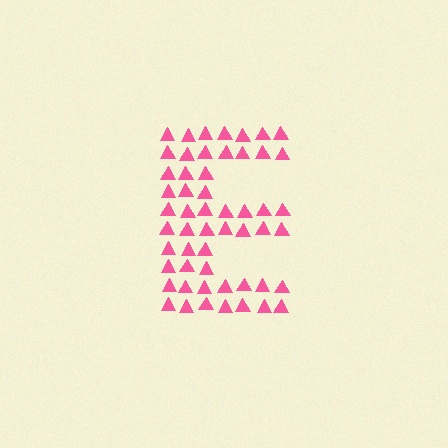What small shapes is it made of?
It is made of small triangles.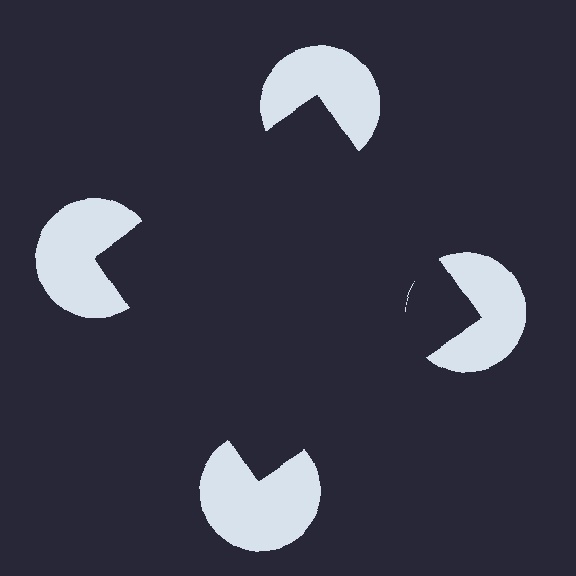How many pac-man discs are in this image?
There are 4 — one at each vertex of the illusory square.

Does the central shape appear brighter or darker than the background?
It typically appears slightly darker than the background, even though no actual brightness change is drawn.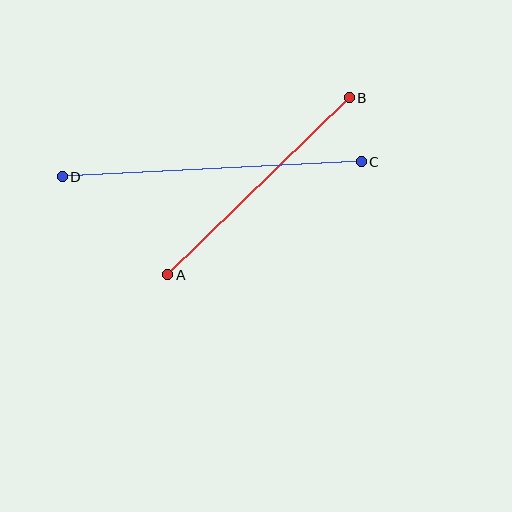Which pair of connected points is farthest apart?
Points C and D are farthest apart.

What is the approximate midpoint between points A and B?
The midpoint is at approximately (258, 186) pixels.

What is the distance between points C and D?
The distance is approximately 299 pixels.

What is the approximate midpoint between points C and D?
The midpoint is at approximately (212, 169) pixels.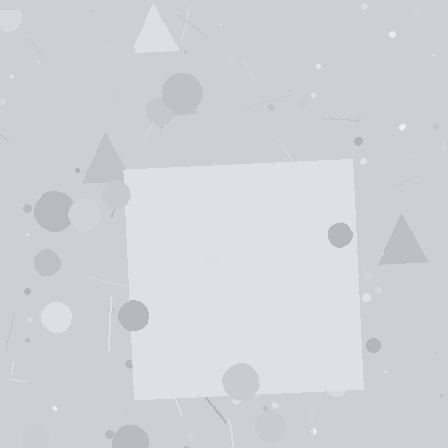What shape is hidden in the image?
A square is hidden in the image.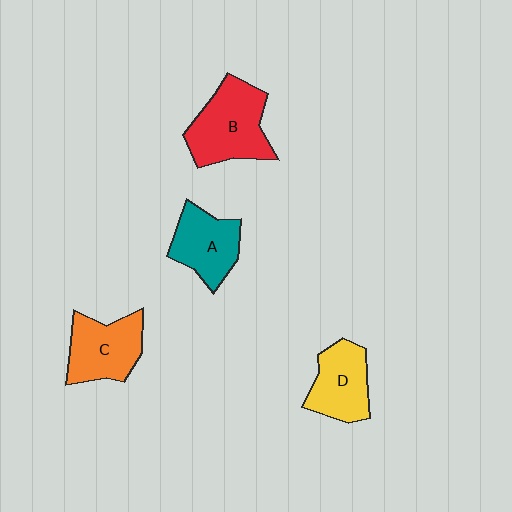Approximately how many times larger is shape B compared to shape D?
Approximately 1.3 times.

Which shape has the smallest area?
Shape D (yellow).